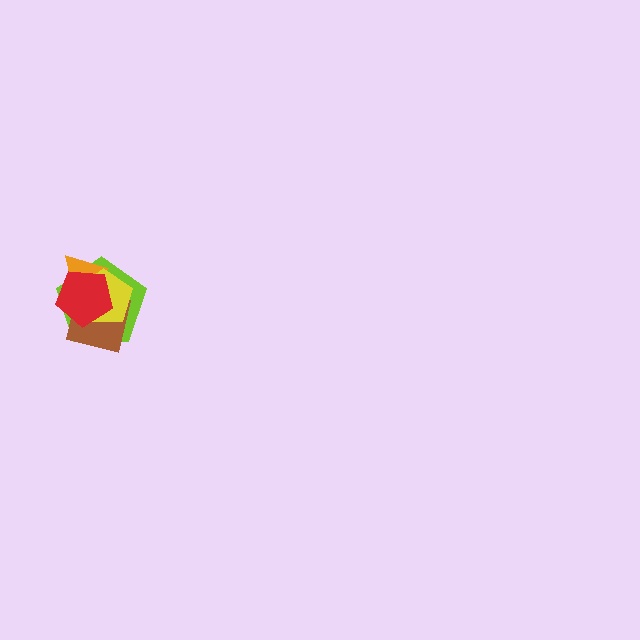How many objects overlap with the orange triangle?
3 objects overlap with the orange triangle.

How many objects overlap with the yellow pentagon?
4 objects overlap with the yellow pentagon.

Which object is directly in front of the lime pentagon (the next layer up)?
The brown square is directly in front of the lime pentagon.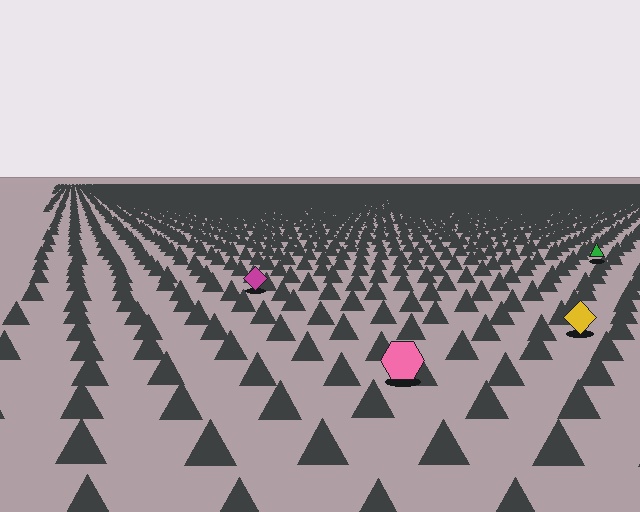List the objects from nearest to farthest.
From nearest to farthest: the pink hexagon, the yellow diamond, the magenta diamond, the green triangle.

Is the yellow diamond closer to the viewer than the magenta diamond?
Yes. The yellow diamond is closer — you can tell from the texture gradient: the ground texture is coarser near it.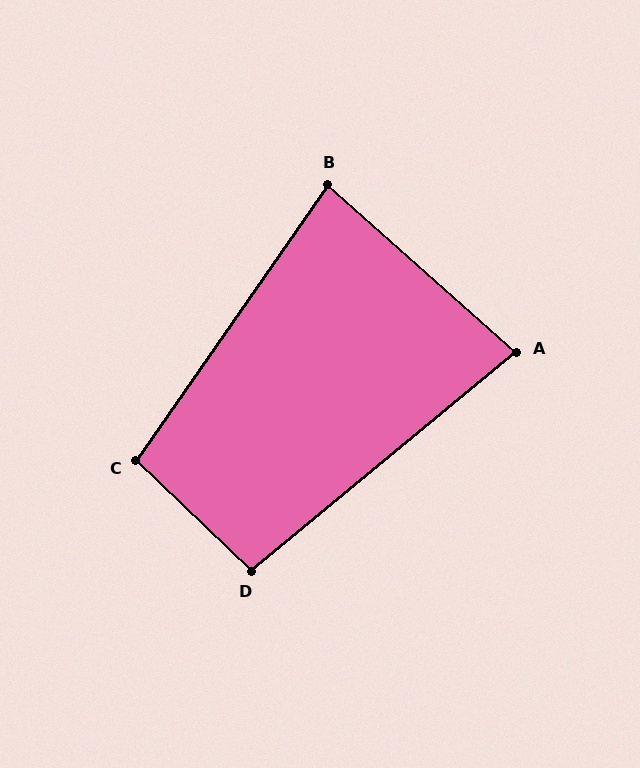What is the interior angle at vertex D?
Approximately 97 degrees (obtuse).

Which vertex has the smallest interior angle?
A, at approximately 81 degrees.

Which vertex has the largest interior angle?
C, at approximately 99 degrees.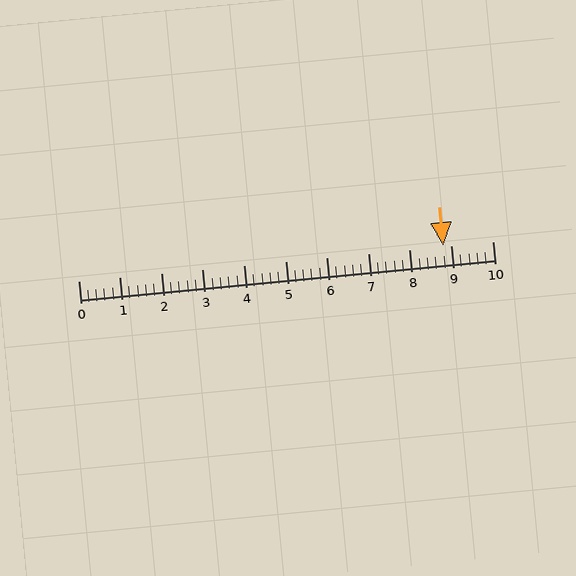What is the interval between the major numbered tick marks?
The major tick marks are spaced 1 units apart.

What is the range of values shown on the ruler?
The ruler shows values from 0 to 10.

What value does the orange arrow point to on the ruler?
The orange arrow points to approximately 8.8.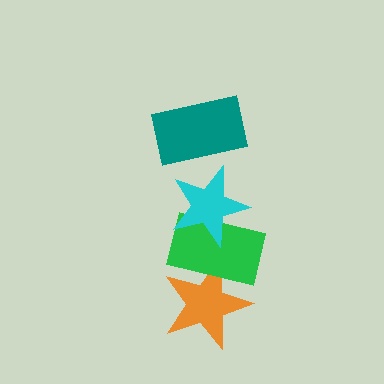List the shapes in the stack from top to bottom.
From top to bottom: the teal rectangle, the cyan star, the green rectangle, the orange star.